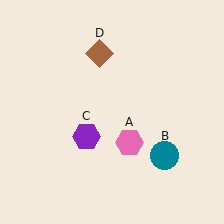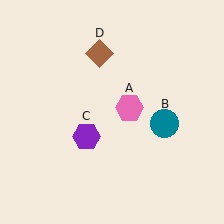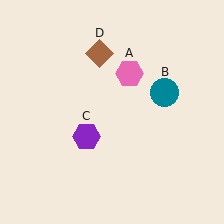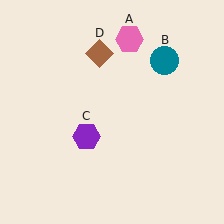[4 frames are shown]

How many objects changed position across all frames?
2 objects changed position: pink hexagon (object A), teal circle (object B).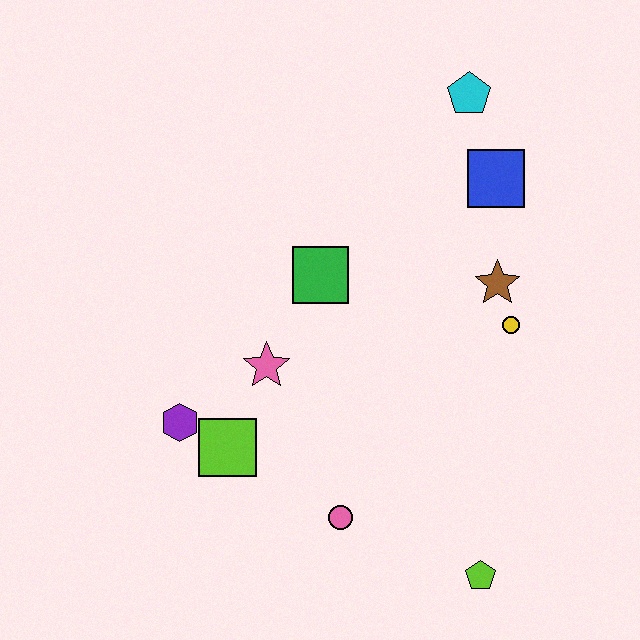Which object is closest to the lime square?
The purple hexagon is closest to the lime square.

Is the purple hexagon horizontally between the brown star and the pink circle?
No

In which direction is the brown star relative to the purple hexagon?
The brown star is to the right of the purple hexagon.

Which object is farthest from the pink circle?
The cyan pentagon is farthest from the pink circle.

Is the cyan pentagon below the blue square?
No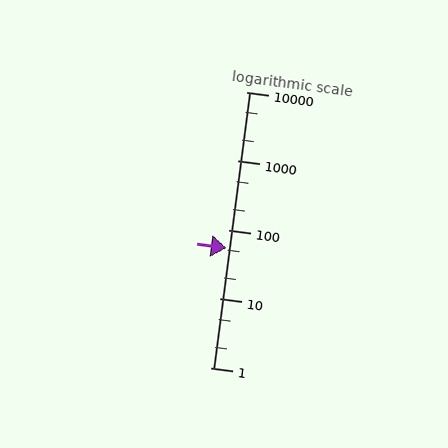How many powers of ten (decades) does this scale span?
The scale spans 4 decades, from 1 to 10000.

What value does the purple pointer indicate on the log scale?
The pointer indicates approximately 55.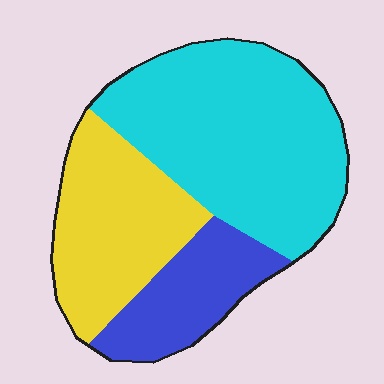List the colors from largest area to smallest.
From largest to smallest: cyan, yellow, blue.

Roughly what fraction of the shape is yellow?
Yellow takes up about one third (1/3) of the shape.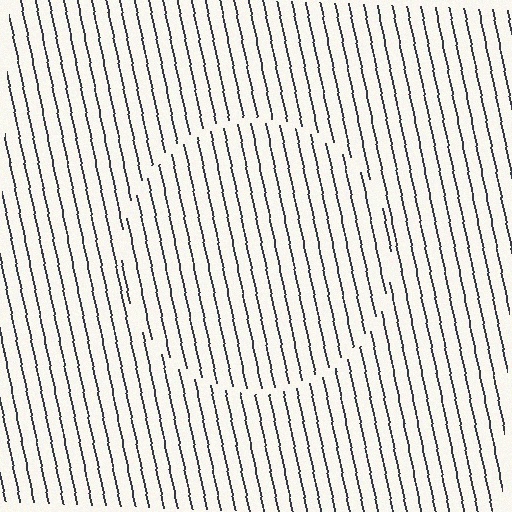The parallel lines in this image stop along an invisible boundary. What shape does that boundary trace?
An illusory circle. The interior of the shape contains the same grating, shifted by half a period — the contour is defined by the phase discontinuity where line-ends from the inner and outer gratings abut.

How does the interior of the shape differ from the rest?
The interior of the shape contains the same grating, shifted by half a period — the contour is defined by the phase discontinuity where line-ends from the inner and outer gratings abut.